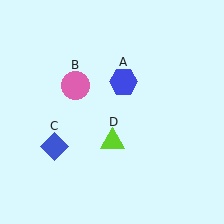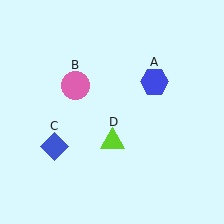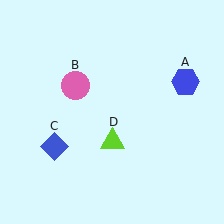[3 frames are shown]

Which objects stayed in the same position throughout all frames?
Pink circle (object B) and blue diamond (object C) and lime triangle (object D) remained stationary.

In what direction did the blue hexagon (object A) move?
The blue hexagon (object A) moved right.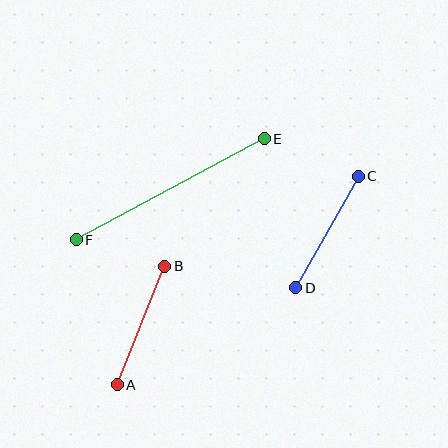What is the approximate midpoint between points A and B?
The midpoint is at approximately (141, 326) pixels.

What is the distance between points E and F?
The distance is approximately 213 pixels.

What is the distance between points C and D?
The distance is approximately 128 pixels.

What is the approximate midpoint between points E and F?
The midpoint is at approximately (170, 189) pixels.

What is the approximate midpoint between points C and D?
The midpoint is at approximately (327, 232) pixels.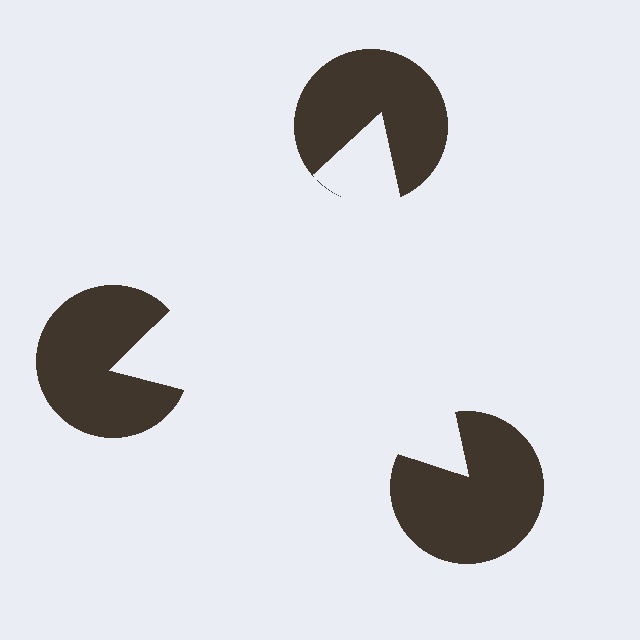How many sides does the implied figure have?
3 sides.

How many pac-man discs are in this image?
There are 3 — one at each vertex of the illusory triangle.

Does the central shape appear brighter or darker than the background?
It typically appears slightly brighter than the background, even though no actual brightness change is drawn.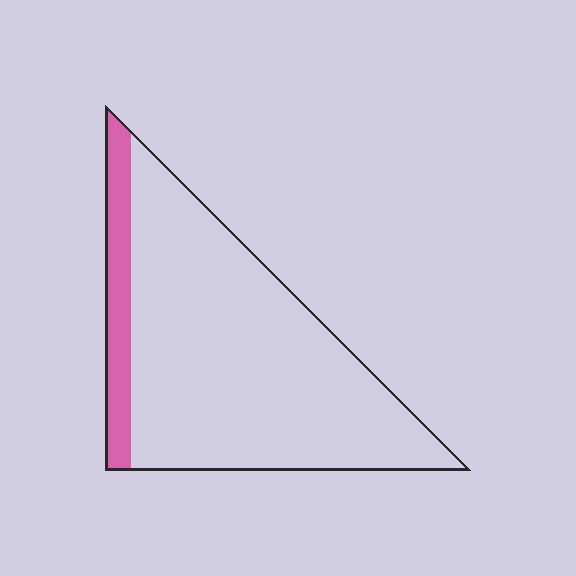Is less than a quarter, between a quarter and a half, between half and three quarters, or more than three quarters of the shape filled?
Less than a quarter.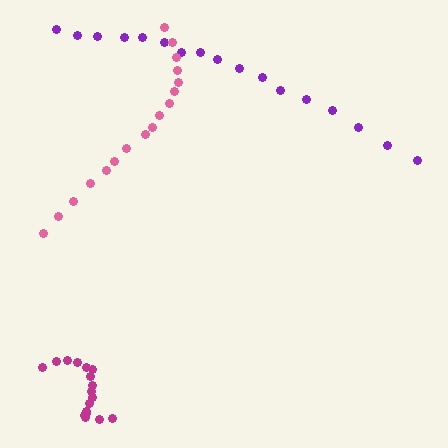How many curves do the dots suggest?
There are 3 distinct paths.